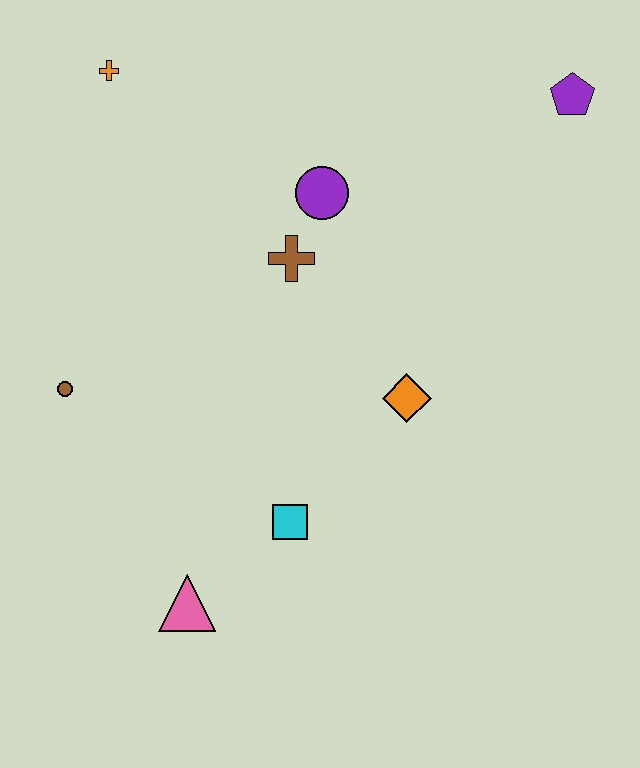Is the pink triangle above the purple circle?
No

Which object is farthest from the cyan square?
The purple pentagon is farthest from the cyan square.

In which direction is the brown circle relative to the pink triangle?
The brown circle is above the pink triangle.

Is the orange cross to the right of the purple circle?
No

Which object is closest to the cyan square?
The pink triangle is closest to the cyan square.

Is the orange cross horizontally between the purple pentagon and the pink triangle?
No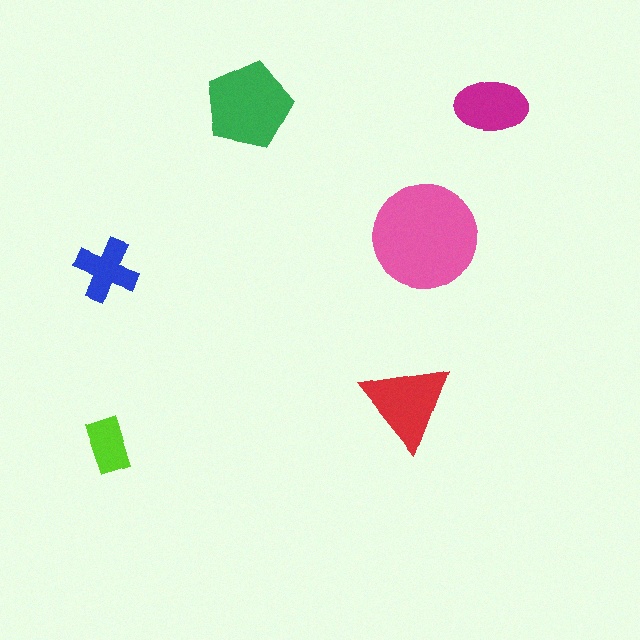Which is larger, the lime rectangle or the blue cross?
The blue cross.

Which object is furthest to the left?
The blue cross is leftmost.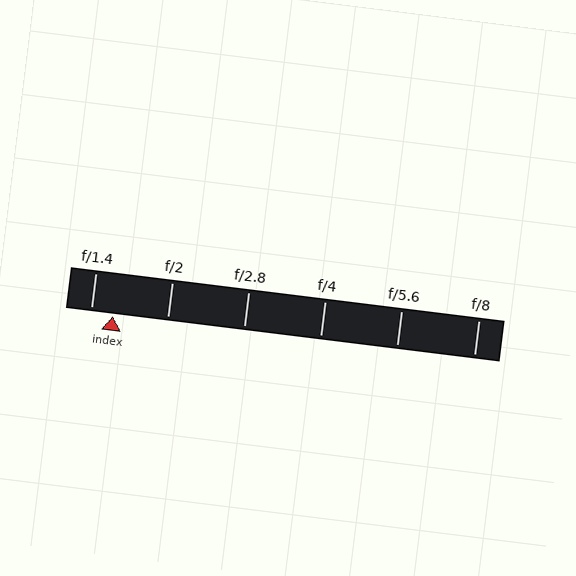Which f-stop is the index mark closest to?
The index mark is closest to f/1.4.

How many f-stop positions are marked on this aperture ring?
There are 6 f-stop positions marked.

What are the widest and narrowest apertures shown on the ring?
The widest aperture shown is f/1.4 and the narrowest is f/8.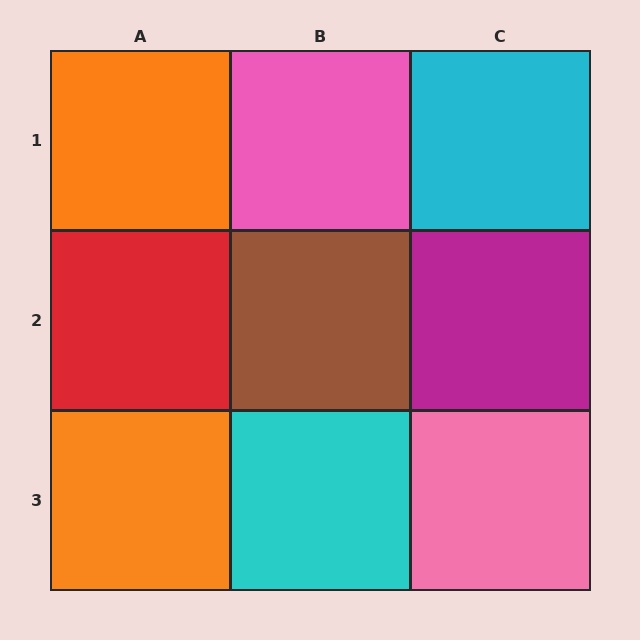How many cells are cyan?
2 cells are cyan.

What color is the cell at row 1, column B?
Pink.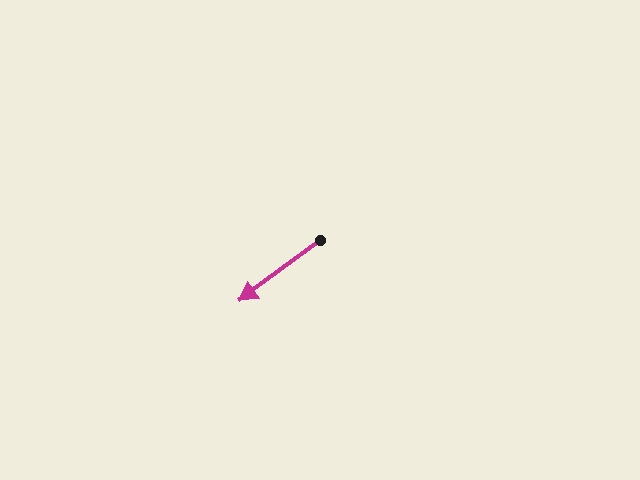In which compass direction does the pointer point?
Southwest.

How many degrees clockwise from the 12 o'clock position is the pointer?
Approximately 233 degrees.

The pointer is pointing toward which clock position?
Roughly 8 o'clock.